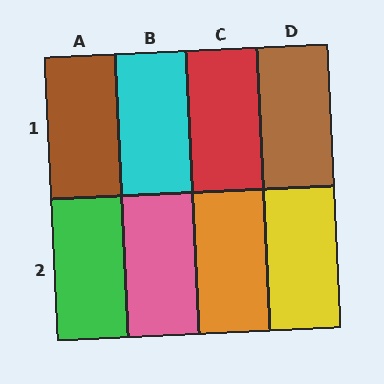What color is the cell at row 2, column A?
Green.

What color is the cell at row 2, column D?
Yellow.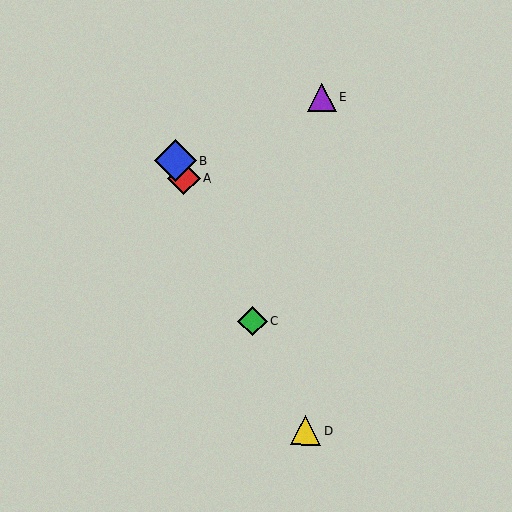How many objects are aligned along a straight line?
4 objects (A, B, C, D) are aligned along a straight line.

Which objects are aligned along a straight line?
Objects A, B, C, D are aligned along a straight line.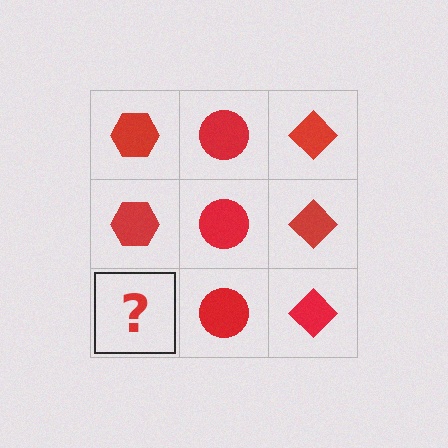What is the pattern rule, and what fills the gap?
The rule is that each column has a consistent shape. The gap should be filled with a red hexagon.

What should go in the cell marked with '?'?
The missing cell should contain a red hexagon.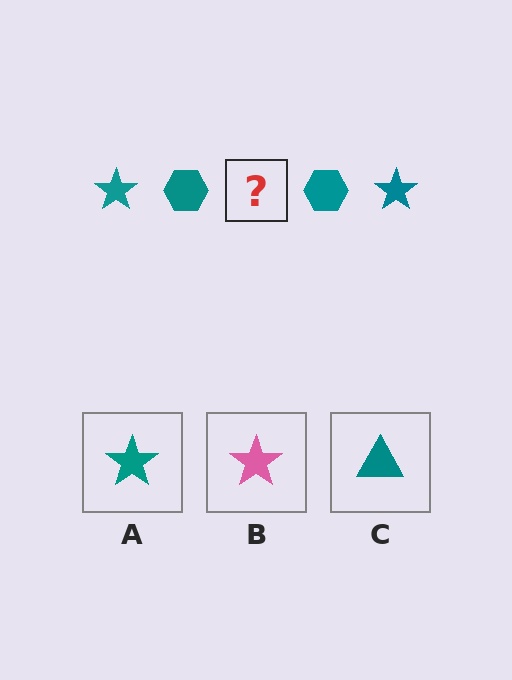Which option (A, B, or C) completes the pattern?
A.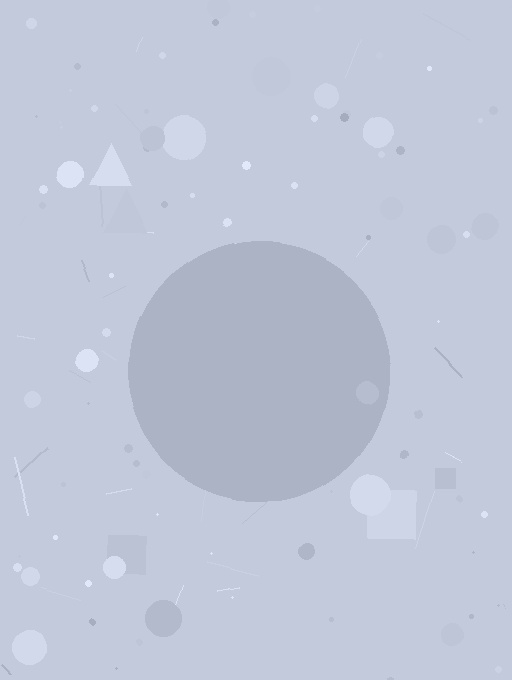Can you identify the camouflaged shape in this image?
The camouflaged shape is a circle.